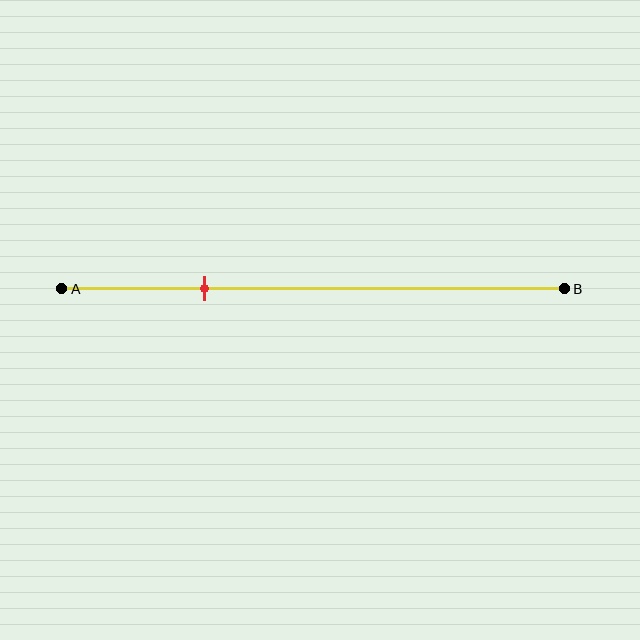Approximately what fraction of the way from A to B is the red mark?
The red mark is approximately 30% of the way from A to B.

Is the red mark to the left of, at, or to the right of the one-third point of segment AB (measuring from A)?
The red mark is to the left of the one-third point of segment AB.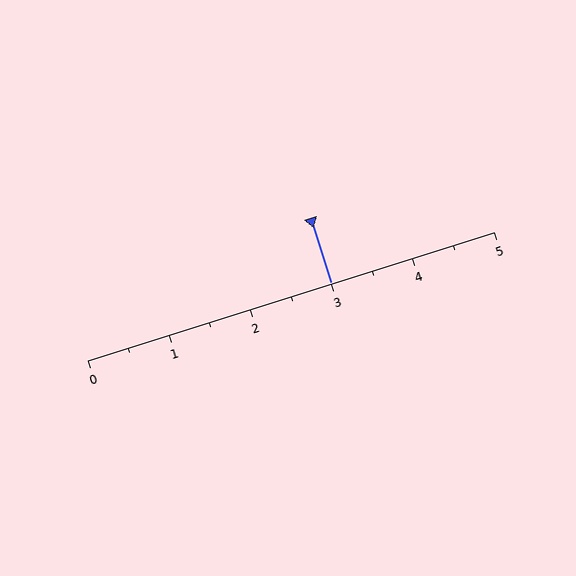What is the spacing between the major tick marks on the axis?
The major ticks are spaced 1 apart.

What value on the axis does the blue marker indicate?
The marker indicates approximately 3.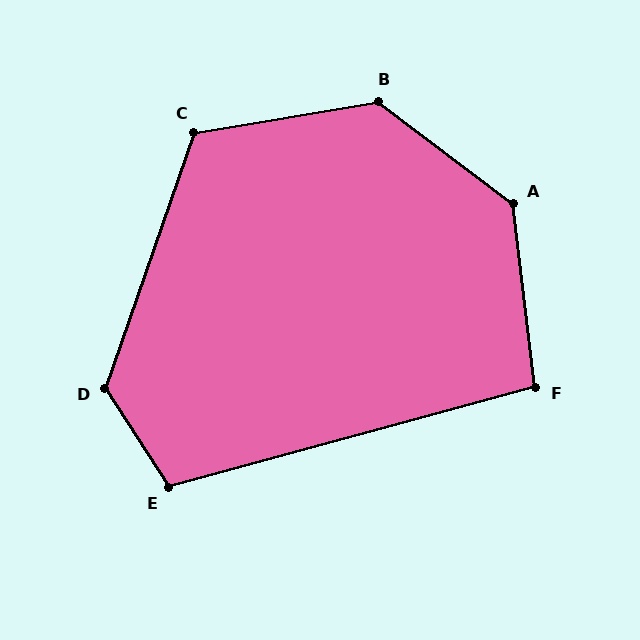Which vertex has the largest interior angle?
A, at approximately 134 degrees.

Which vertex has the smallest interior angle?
F, at approximately 98 degrees.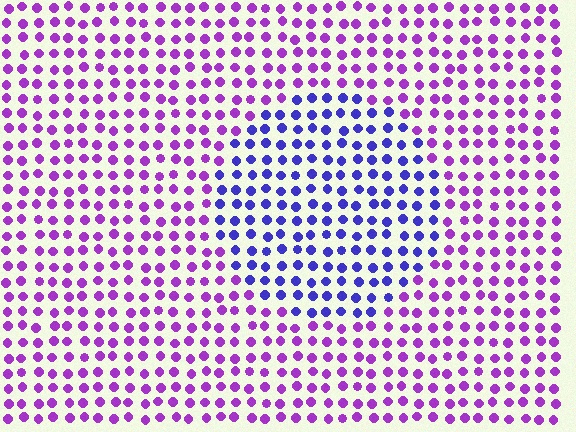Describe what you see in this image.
The image is filled with small purple elements in a uniform arrangement. A circle-shaped region is visible where the elements are tinted to a slightly different hue, forming a subtle color boundary.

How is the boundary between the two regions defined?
The boundary is defined purely by a slight shift in hue (about 42 degrees). Spacing, size, and orientation are identical on both sides.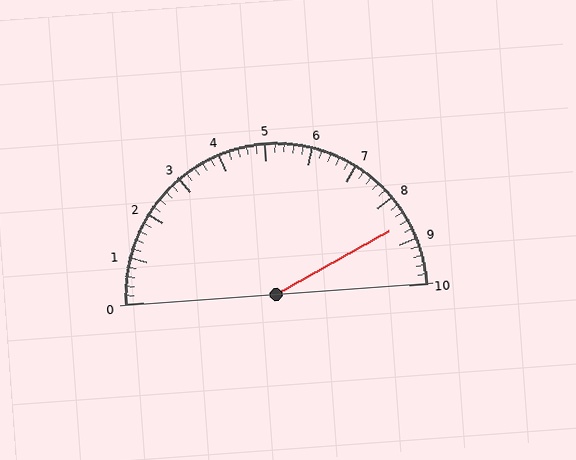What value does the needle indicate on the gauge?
The needle indicates approximately 8.6.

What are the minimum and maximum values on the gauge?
The gauge ranges from 0 to 10.